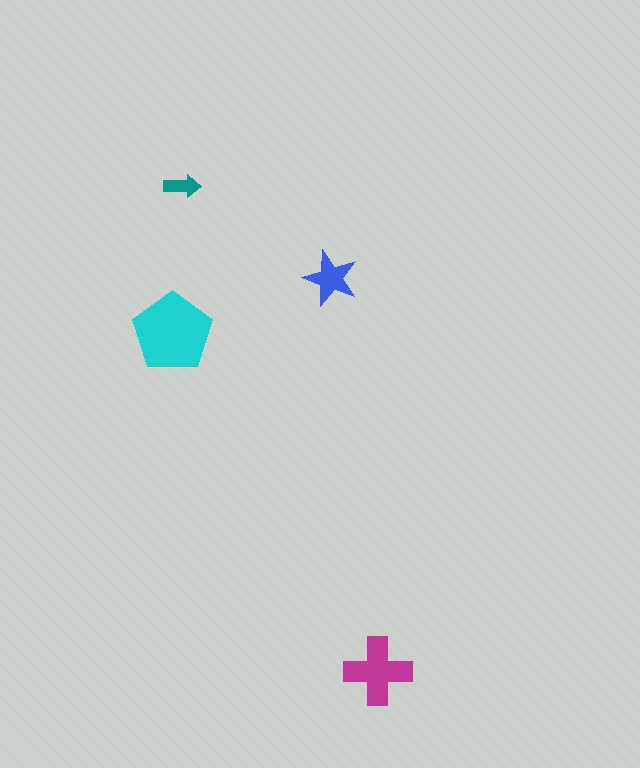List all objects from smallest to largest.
The teal arrow, the blue star, the magenta cross, the cyan pentagon.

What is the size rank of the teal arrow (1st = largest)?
4th.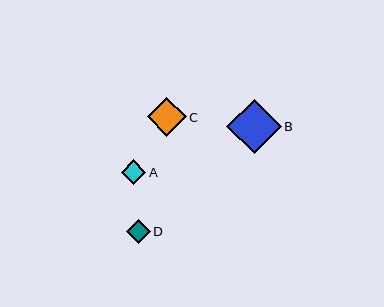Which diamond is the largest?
Diamond B is the largest with a size of approximately 55 pixels.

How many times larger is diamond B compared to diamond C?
Diamond B is approximately 1.4 times the size of diamond C.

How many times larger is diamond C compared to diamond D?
Diamond C is approximately 1.6 times the size of diamond D.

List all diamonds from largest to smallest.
From largest to smallest: B, C, A, D.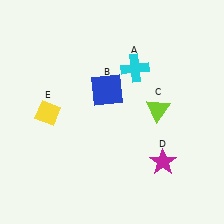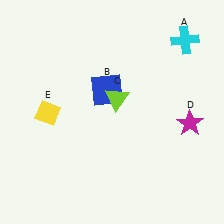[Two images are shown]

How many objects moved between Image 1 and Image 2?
3 objects moved between the two images.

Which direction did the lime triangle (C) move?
The lime triangle (C) moved left.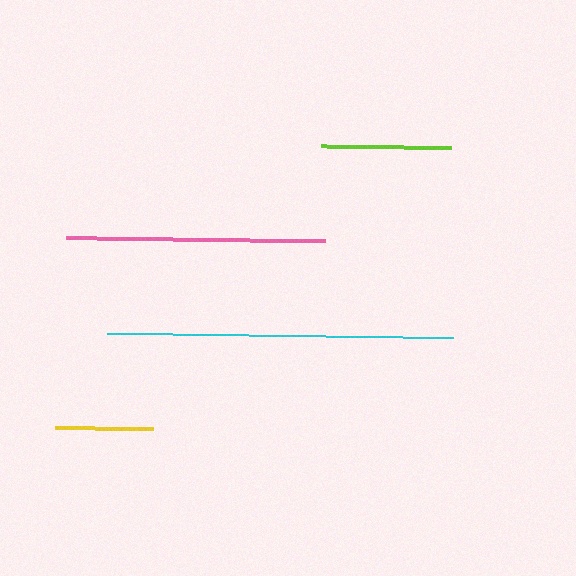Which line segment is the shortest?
The yellow line is the shortest at approximately 97 pixels.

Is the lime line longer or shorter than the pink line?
The pink line is longer than the lime line.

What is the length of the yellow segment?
The yellow segment is approximately 97 pixels long.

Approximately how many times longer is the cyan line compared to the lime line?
The cyan line is approximately 2.7 times the length of the lime line.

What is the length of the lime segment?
The lime segment is approximately 130 pixels long.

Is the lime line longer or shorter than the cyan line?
The cyan line is longer than the lime line.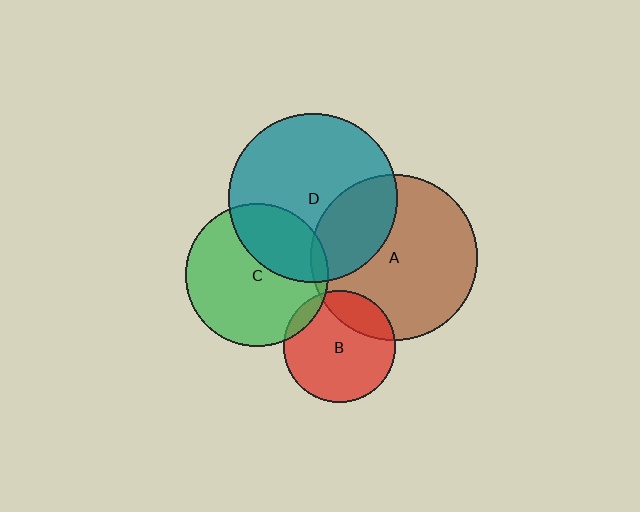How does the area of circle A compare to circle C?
Approximately 1.4 times.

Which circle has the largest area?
Circle D (teal).